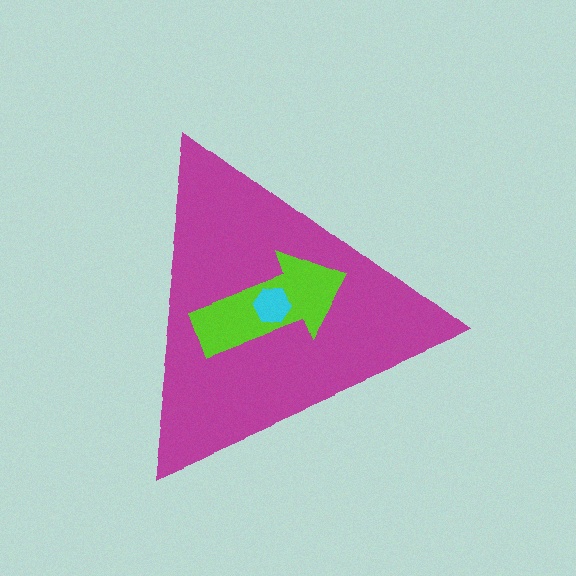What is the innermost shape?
The cyan hexagon.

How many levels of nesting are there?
3.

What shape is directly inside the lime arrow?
The cyan hexagon.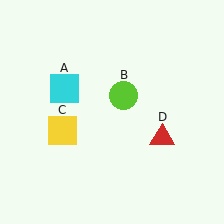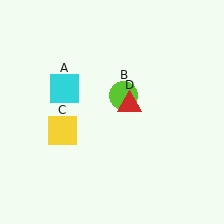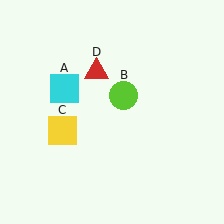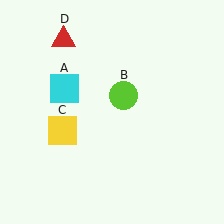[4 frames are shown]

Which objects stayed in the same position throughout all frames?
Cyan square (object A) and lime circle (object B) and yellow square (object C) remained stationary.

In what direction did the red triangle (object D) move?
The red triangle (object D) moved up and to the left.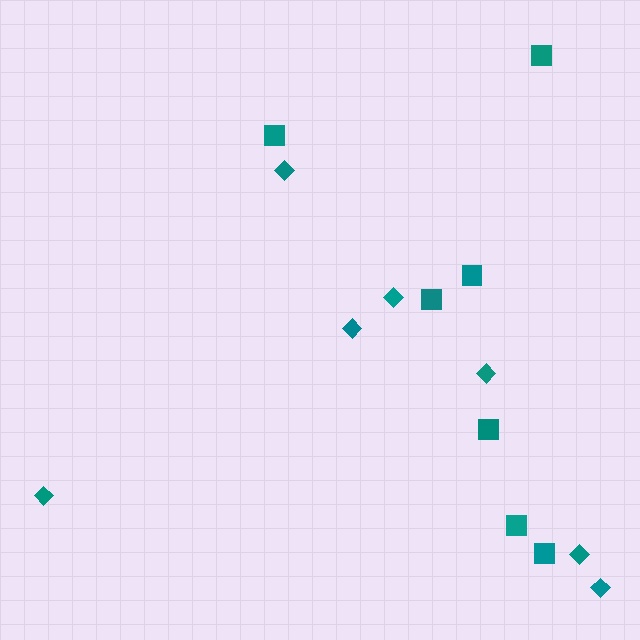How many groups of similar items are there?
There are 2 groups: one group of diamonds (7) and one group of squares (7).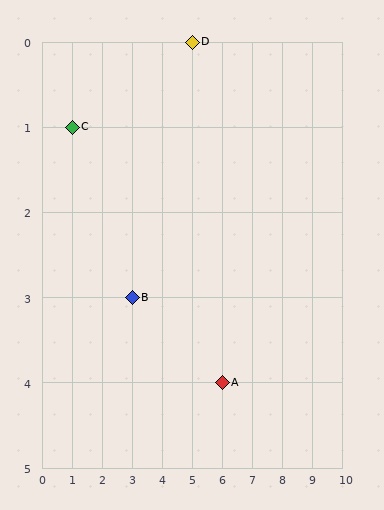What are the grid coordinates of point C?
Point C is at grid coordinates (1, 1).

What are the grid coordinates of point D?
Point D is at grid coordinates (5, 0).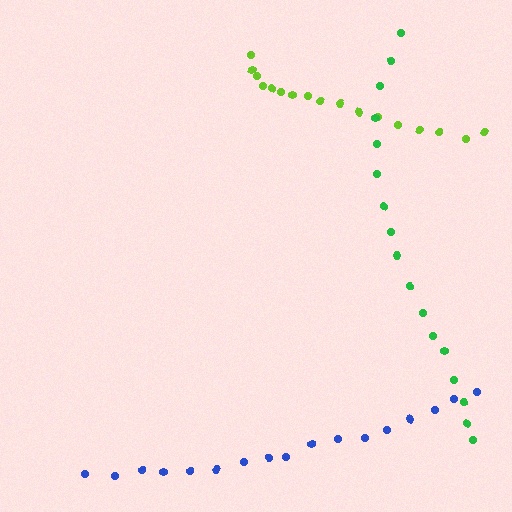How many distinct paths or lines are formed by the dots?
There are 3 distinct paths.